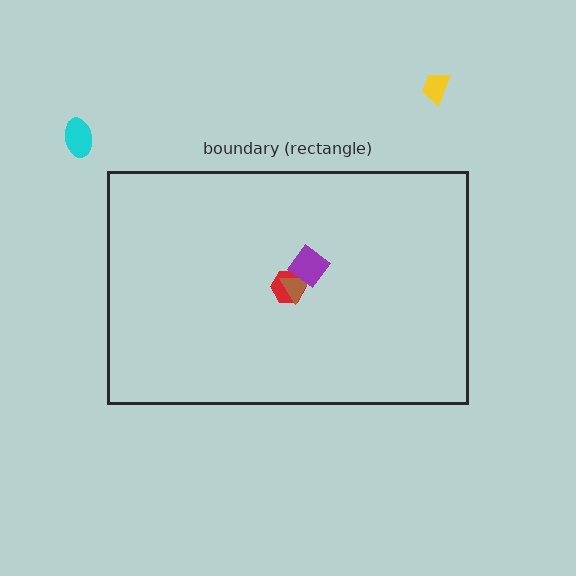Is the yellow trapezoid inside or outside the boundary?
Outside.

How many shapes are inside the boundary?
3 inside, 2 outside.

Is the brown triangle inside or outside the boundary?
Inside.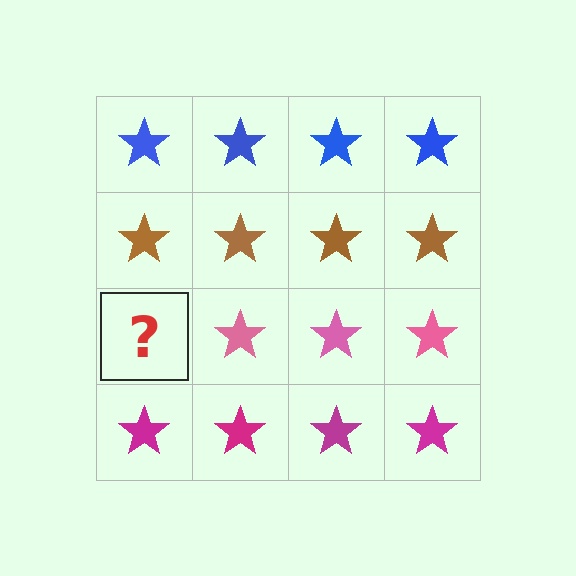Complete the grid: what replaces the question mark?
The question mark should be replaced with a pink star.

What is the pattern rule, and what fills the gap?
The rule is that each row has a consistent color. The gap should be filled with a pink star.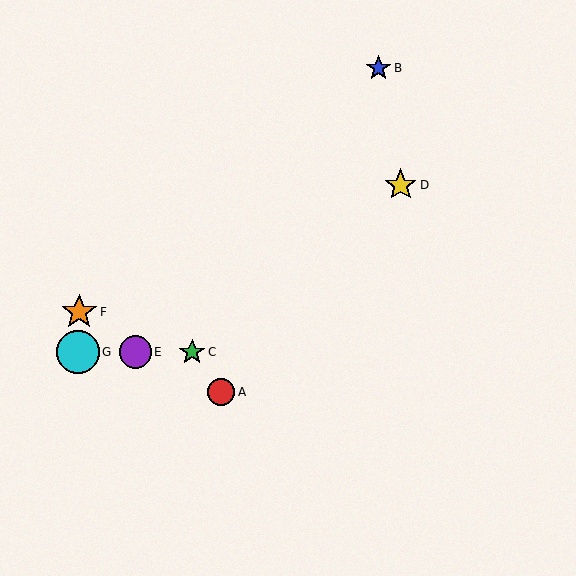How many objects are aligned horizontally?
3 objects (C, E, G) are aligned horizontally.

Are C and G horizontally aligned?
Yes, both are at y≈352.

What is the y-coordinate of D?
Object D is at y≈185.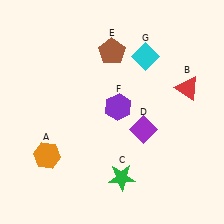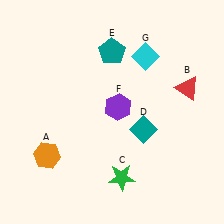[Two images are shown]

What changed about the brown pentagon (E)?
In Image 1, E is brown. In Image 2, it changed to teal.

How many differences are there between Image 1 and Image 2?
There are 2 differences between the two images.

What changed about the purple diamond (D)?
In Image 1, D is purple. In Image 2, it changed to teal.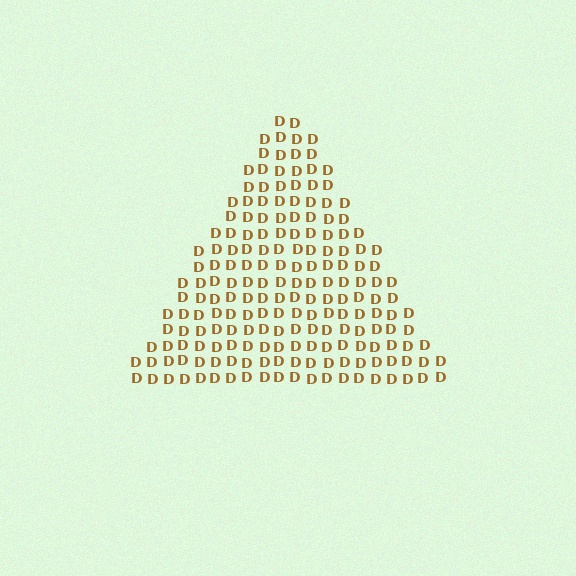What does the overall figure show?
The overall figure shows a triangle.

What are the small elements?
The small elements are letter D's.